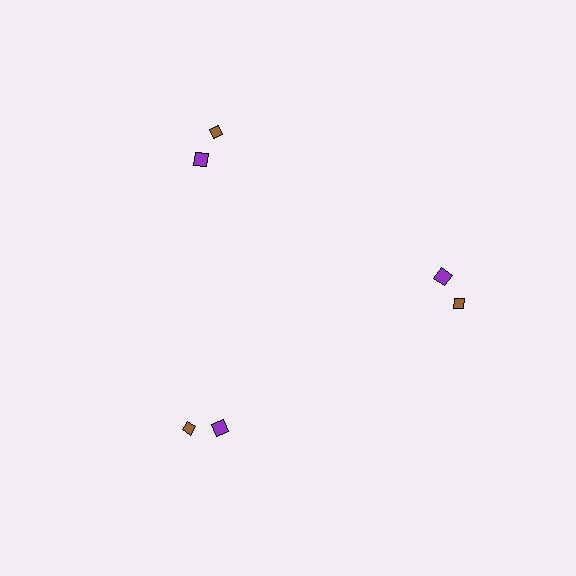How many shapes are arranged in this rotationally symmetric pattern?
There are 6 shapes, arranged in 3 groups of 2.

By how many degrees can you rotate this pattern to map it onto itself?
The pattern maps onto itself every 120 degrees of rotation.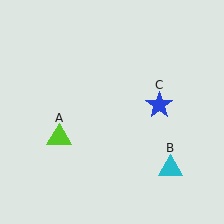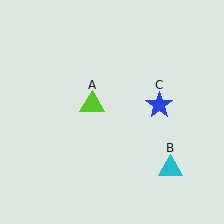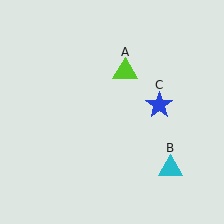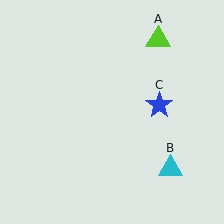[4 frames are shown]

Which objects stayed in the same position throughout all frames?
Cyan triangle (object B) and blue star (object C) remained stationary.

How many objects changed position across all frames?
1 object changed position: lime triangle (object A).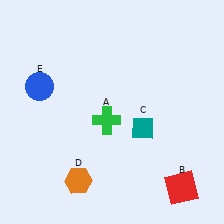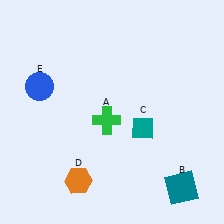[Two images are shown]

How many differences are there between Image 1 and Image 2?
There is 1 difference between the two images.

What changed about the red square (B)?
In Image 1, B is red. In Image 2, it changed to teal.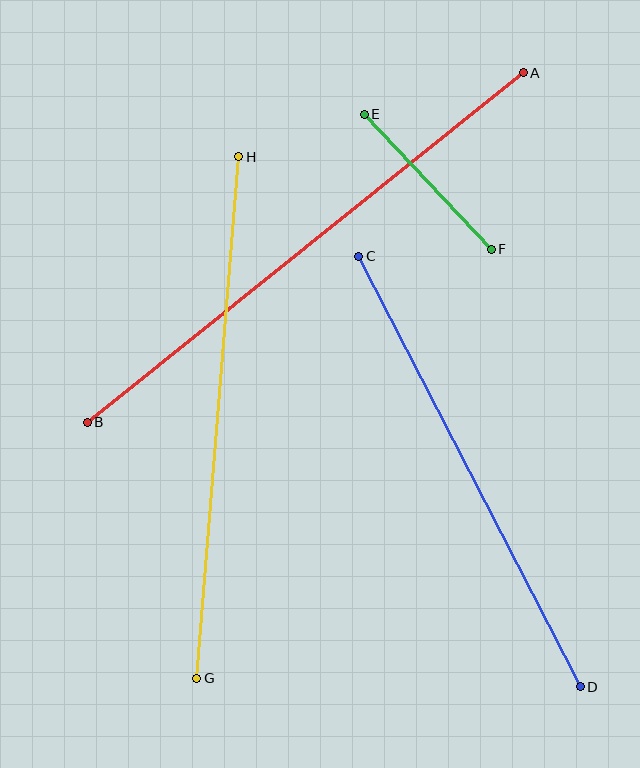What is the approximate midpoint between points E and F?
The midpoint is at approximately (428, 182) pixels.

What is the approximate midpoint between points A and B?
The midpoint is at approximately (305, 248) pixels.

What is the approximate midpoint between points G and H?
The midpoint is at approximately (218, 418) pixels.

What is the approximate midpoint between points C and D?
The midpoint is at approximately (470, 472) pixels.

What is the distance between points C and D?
The distance is approximately 484 pixels.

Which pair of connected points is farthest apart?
Points A and B are farthest apart.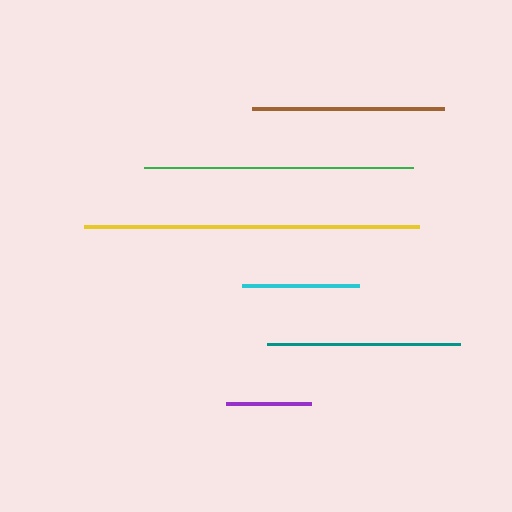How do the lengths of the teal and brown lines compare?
The teal and brown lines are approximately the same length.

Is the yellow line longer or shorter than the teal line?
The yellow line is longer than the teal line.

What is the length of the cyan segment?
The cyan segment is approximately 117 pixels long.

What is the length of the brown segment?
The brown segment is approximately 192 pixels long.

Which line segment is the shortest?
The purple line is the shortest at approximately 86 pixels.